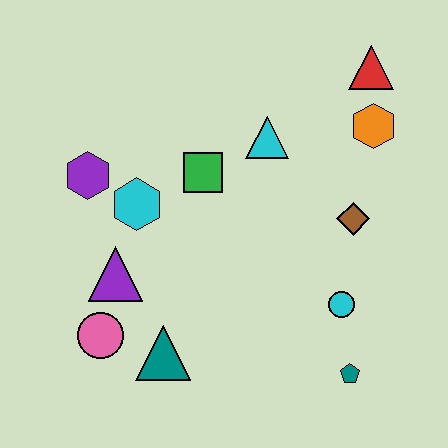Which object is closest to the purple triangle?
The pink circle is closest to the purple triangle.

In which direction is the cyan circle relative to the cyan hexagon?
The cyan circle is to the right of the cyan hexagon.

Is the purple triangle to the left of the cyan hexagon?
Yes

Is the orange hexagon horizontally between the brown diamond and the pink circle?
No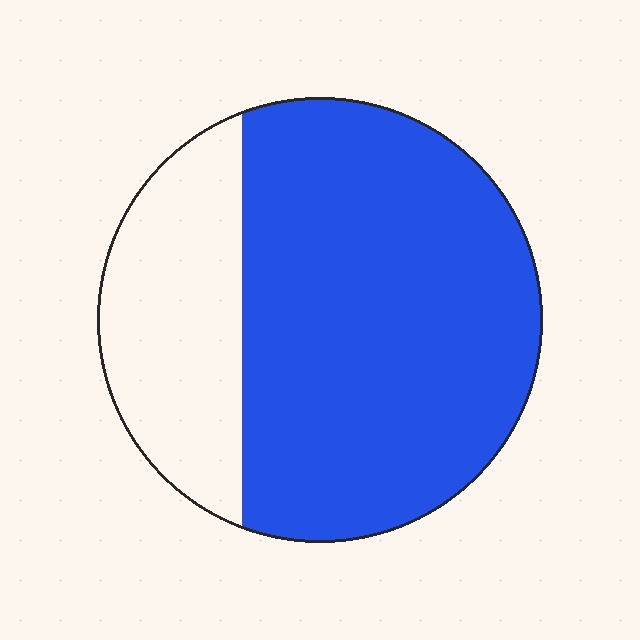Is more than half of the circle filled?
Yes.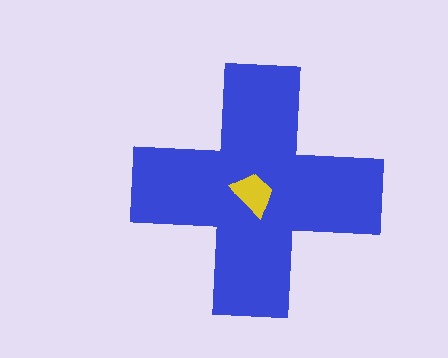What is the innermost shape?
The yellow trapezoid.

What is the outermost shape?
The blue cross.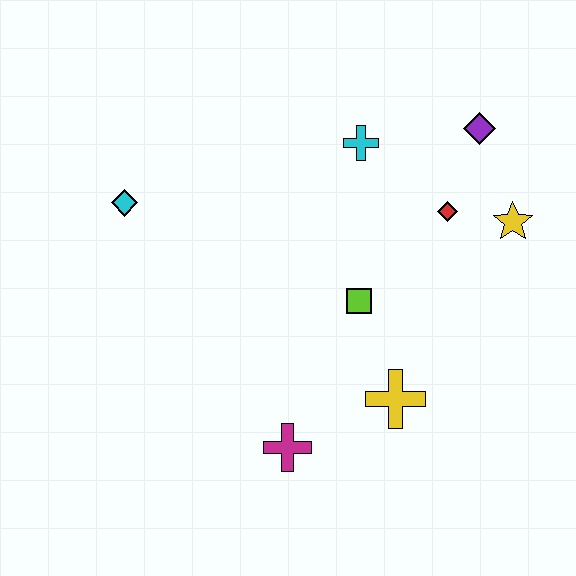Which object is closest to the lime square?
The yellow cross is closest to the lime square.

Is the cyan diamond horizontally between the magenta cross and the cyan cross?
No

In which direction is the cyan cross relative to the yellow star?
The cyan cross is to the left of the yellow star.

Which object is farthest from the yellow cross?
The cyan diamond is farthest from the yellow cross.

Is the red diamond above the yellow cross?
Yes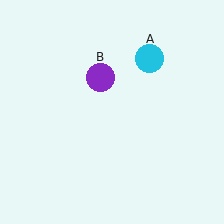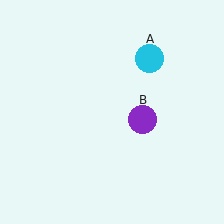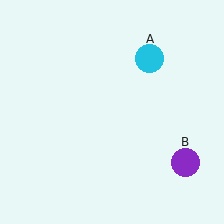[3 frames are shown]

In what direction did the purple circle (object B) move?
The purple circle (object B) moved down and to the right.